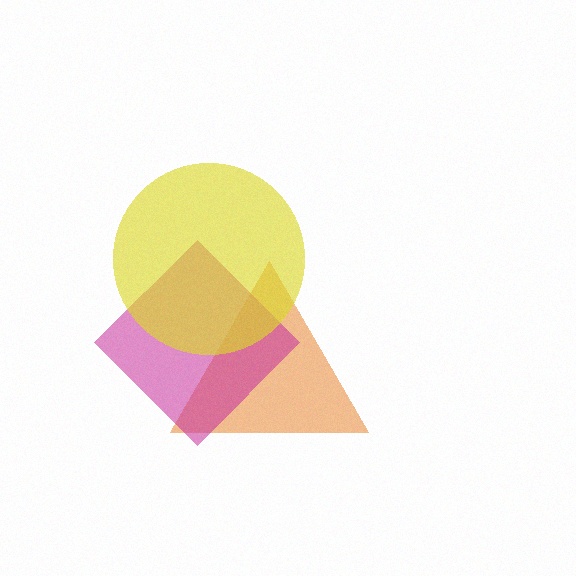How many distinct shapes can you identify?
There are 3 distinct shapes: an orange triangle, a magenta diamond, a yellow circle.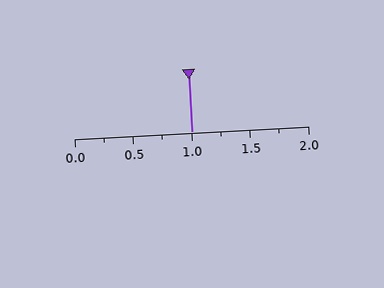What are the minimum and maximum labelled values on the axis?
The axis runs from 0.0 to 2.0.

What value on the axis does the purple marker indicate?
The marker indicates approximately 1.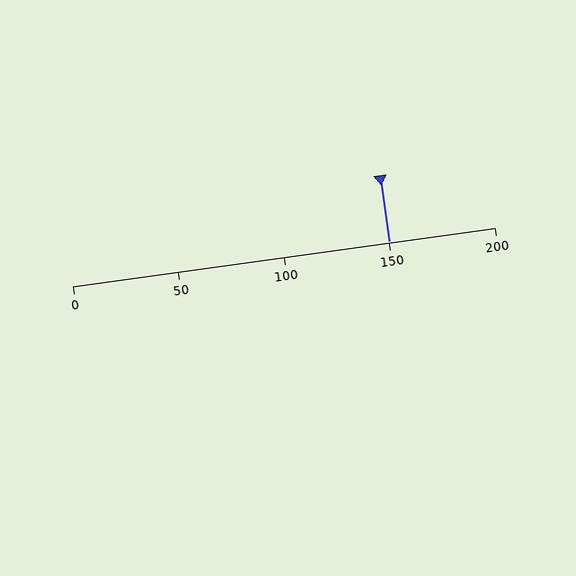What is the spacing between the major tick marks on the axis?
The major ticks are spaced 50 apart.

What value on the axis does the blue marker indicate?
The marker indicates approximately 150.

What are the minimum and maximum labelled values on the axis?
The axis runs from 0 to 200.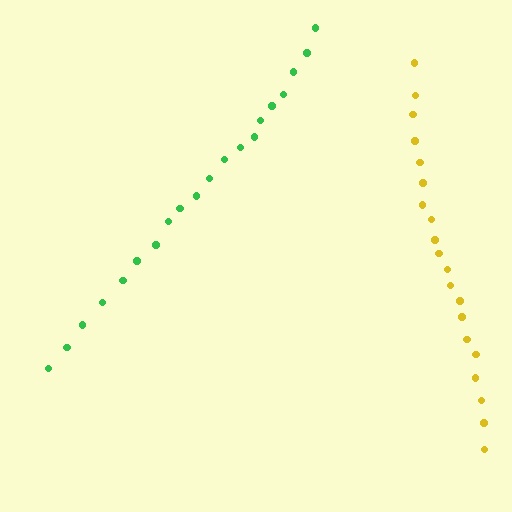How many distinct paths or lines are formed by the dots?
There are 2 distinct paths.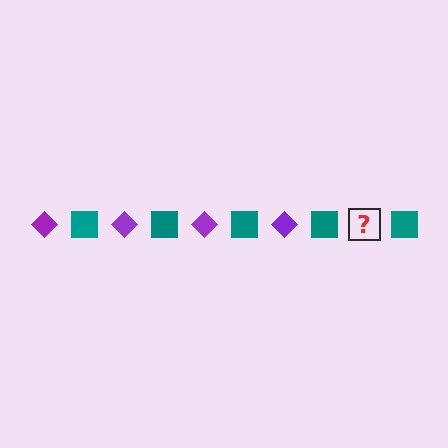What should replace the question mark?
The question mark should be replaced with a purple diamond.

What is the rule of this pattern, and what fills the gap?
The rule is that the pattern alternates between purple diamond and teal square. The gap should be filled with a purple diamond.